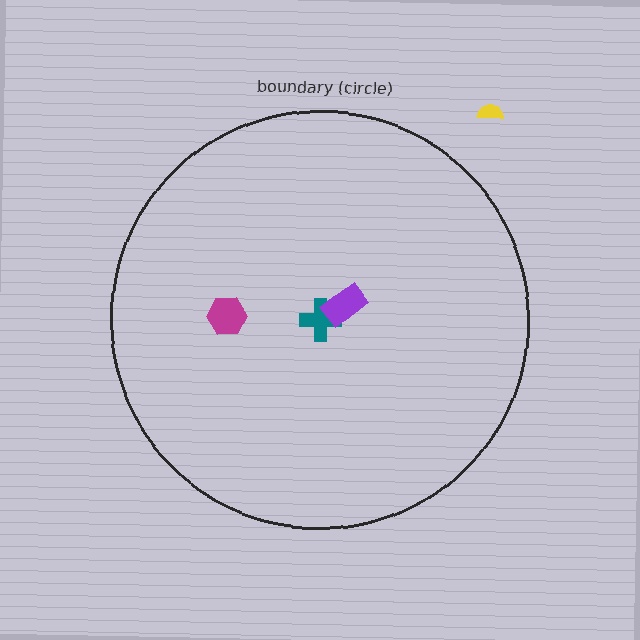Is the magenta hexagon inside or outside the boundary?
Inside.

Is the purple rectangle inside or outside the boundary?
Inside.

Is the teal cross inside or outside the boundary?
Inside.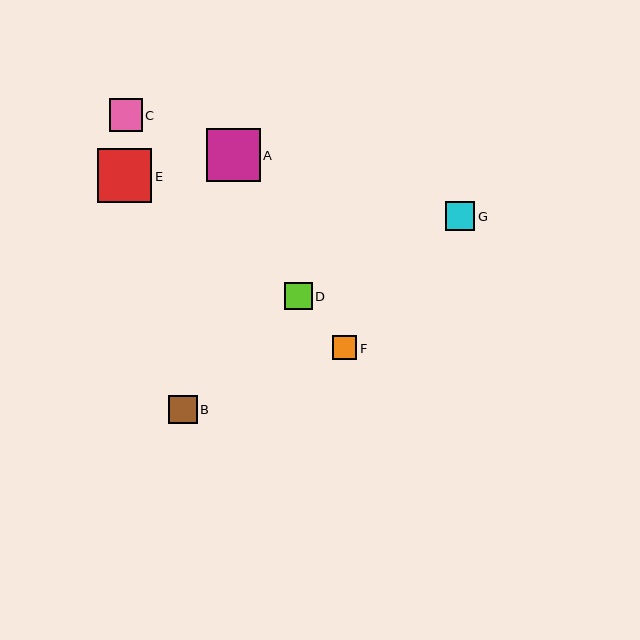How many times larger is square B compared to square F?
Square B is approximately 1.2 times the size of square F.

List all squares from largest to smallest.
From largest to smallest: A, E, C, G, B, D, F.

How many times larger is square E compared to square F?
Square E is approximately 2.2 times the size of square F.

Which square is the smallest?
Square F is the smallest with a size of approximately 24 pixels.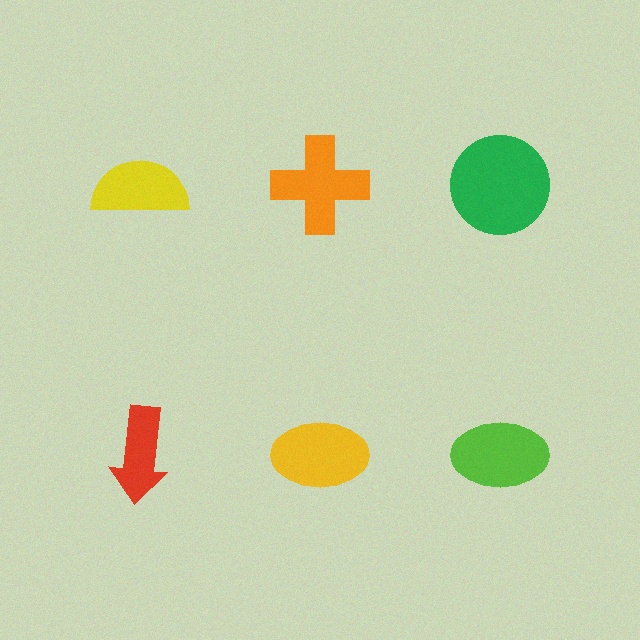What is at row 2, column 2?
A yellow ellipse.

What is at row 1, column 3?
A green circle.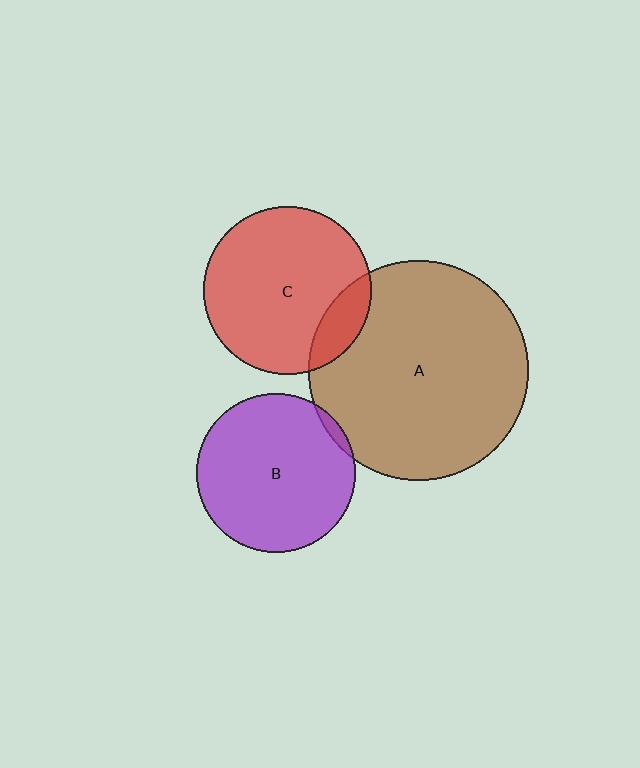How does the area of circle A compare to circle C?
Approximately 1.7 times.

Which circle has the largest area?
Circle A (brown).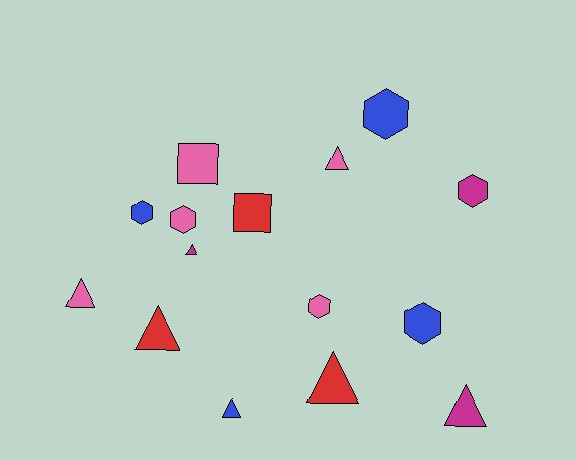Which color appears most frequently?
Pink, with 5 objects.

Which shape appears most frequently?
Triangle, with 7 objects.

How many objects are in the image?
There are 15 objects.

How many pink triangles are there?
There are 2 pink triangles.